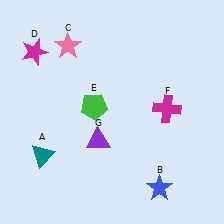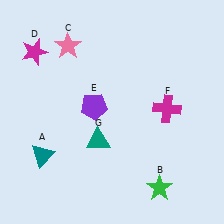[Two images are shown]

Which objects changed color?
B changed from blue to green. E changed from green to purple. G changed from purple to teal.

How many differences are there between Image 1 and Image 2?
There are 3 differences between the two images.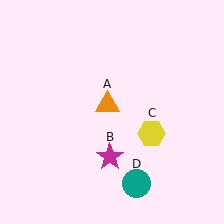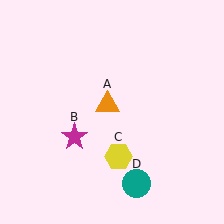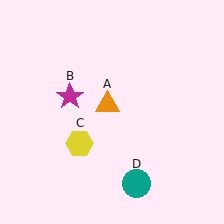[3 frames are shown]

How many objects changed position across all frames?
2 objects changed position: magenta star (object B), yellow hexagon (object C).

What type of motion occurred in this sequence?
The magenta star (object B), yellow hexagon (object C) rotated clockwise around the center of the scene.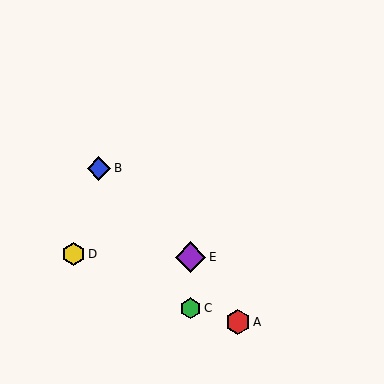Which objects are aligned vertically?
Objects C, E are aligned vertically.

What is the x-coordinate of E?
Object E is at x≈191.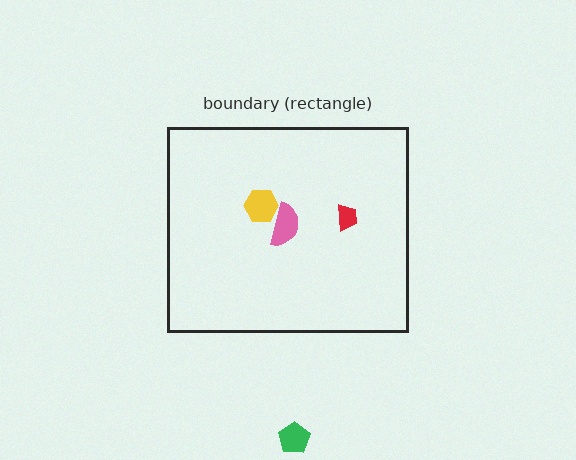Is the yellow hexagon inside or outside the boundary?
Inside.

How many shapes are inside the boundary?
3 inside, 1 outside.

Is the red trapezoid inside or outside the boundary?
Inside.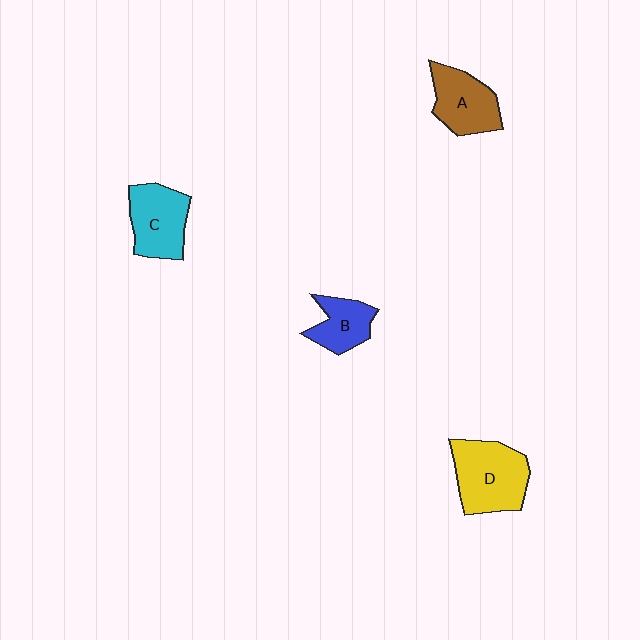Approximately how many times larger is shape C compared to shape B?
Approximately 1.4 times.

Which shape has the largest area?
Shape D (yellow).